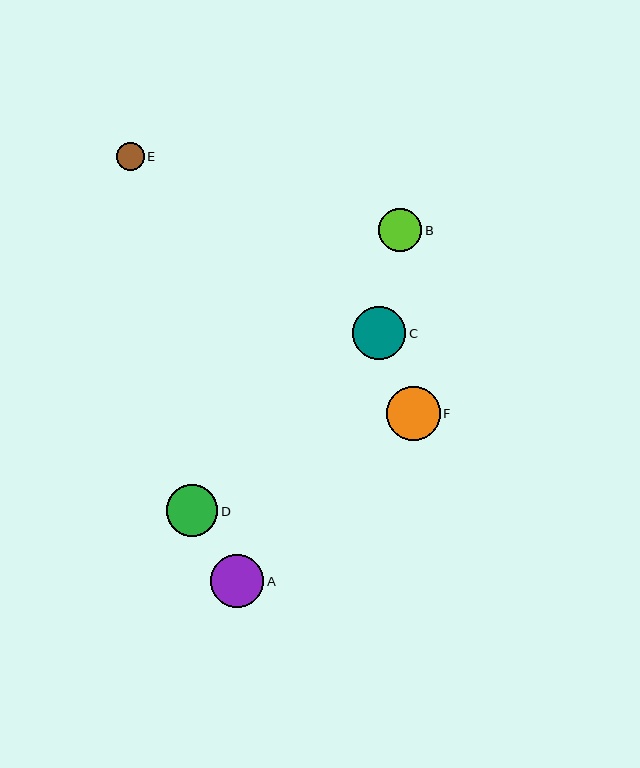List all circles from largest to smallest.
From largest to smallest: F, A, C, D, B, E.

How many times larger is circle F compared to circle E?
Circle F is approximately 2.0 times the size of circle E.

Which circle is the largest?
Circle F is the largest with a size of approximately 54 pixels.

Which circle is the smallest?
Circle E is the smallest with a size of approximately 27 pixels.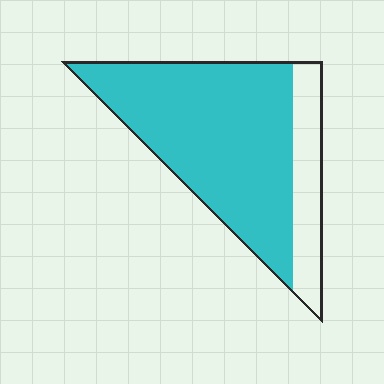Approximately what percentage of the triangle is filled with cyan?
Approximately 80%.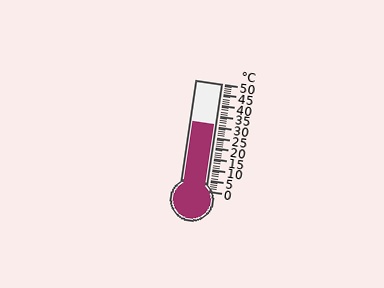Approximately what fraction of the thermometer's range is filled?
The thermometer is filled to approximately 60% of its range.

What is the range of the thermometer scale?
The thermometer scale ranges from 0°C to 50°C.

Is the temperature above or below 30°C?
The temperature is above 30°C.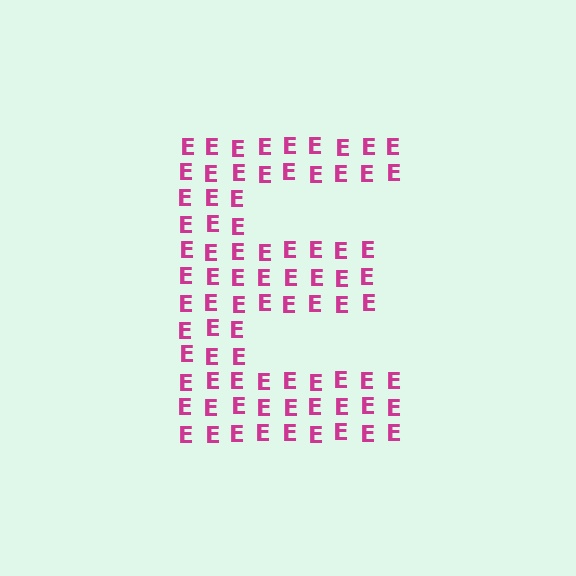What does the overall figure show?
The overall figure shows the letter E.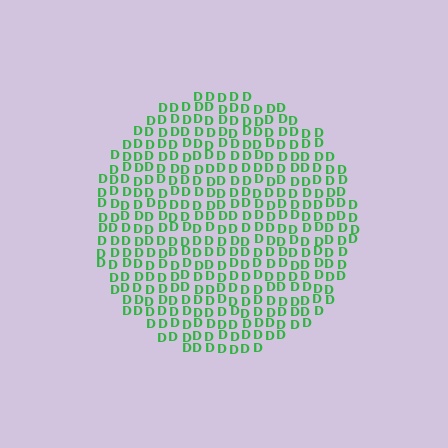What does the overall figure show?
The overall figure shows a circle.